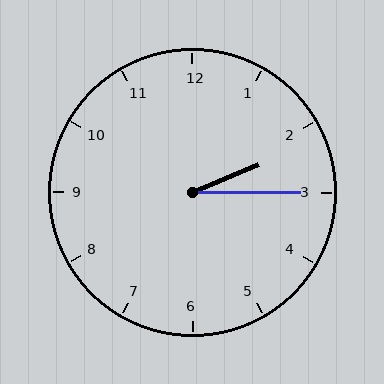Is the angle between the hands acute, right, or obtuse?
It is acute.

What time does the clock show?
2:15.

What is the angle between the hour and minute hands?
Approximately 22 degrees.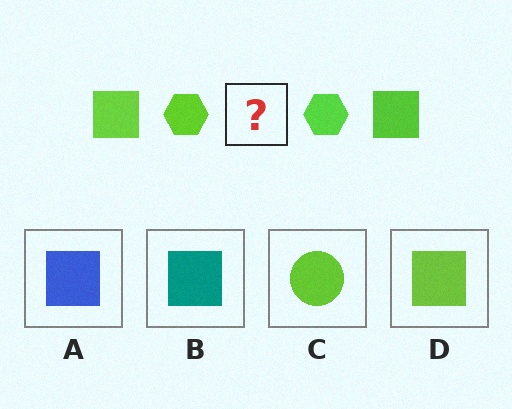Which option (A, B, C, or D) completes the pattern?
D.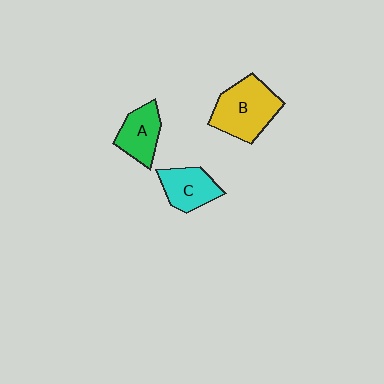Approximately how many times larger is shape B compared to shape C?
Approximately 1.5 times.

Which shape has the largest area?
Shape B (yellow).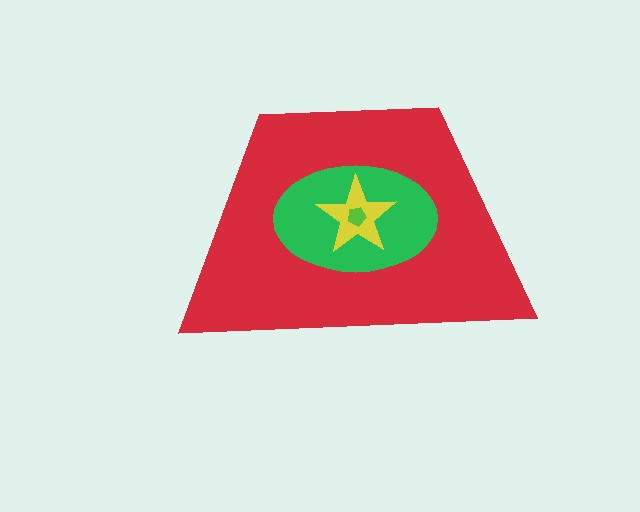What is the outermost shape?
The red trapezoid.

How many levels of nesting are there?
4.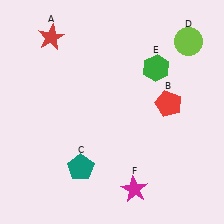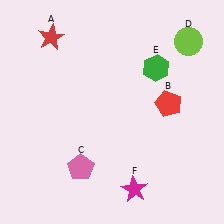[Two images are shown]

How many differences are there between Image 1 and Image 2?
There is 1 difference between the two images.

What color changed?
The pentagon (C) changed from teal in Image 1 to pink in Image 2.